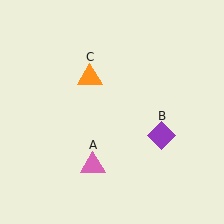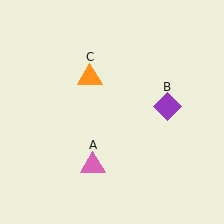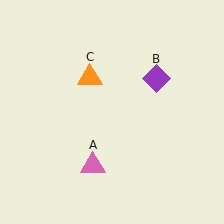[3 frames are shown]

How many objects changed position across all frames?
1 object changed position: purple diamond (object B).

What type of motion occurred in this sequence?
The purple diamond (object B) rotated counterclockwise around the center of the scene.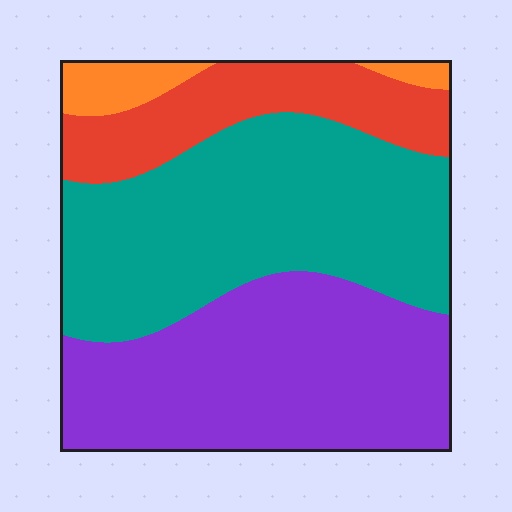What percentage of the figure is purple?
Purple takes up between a third and a half of the figure.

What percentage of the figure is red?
Red covers about 15% of the figure.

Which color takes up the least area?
Orange, at roughly 5%.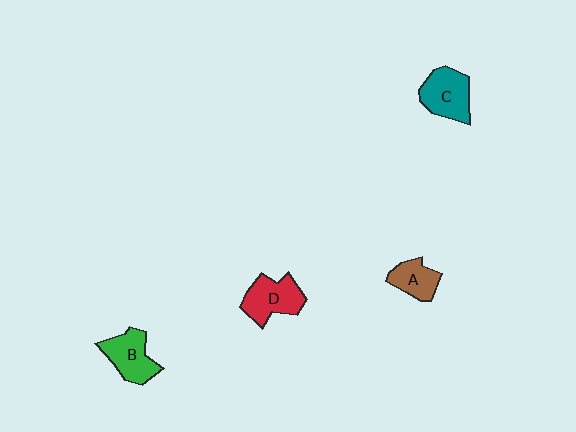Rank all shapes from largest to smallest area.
From largest to smallest: D (red), C (teal), B (green), A (brown).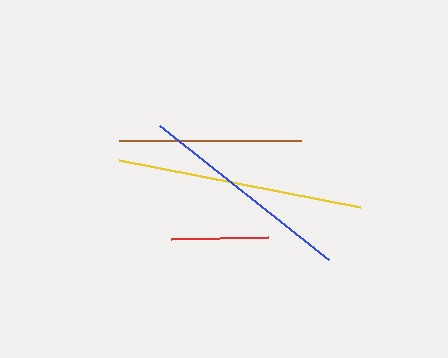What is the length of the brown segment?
The brown segment is approximately 182 pixels long.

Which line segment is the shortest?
The red line is the shortest at approximately 97 pixels.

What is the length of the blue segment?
The blue segment is approximately 216 pixels long.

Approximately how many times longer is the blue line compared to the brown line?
The blue line is approximately 1.2 times the length of the brown line.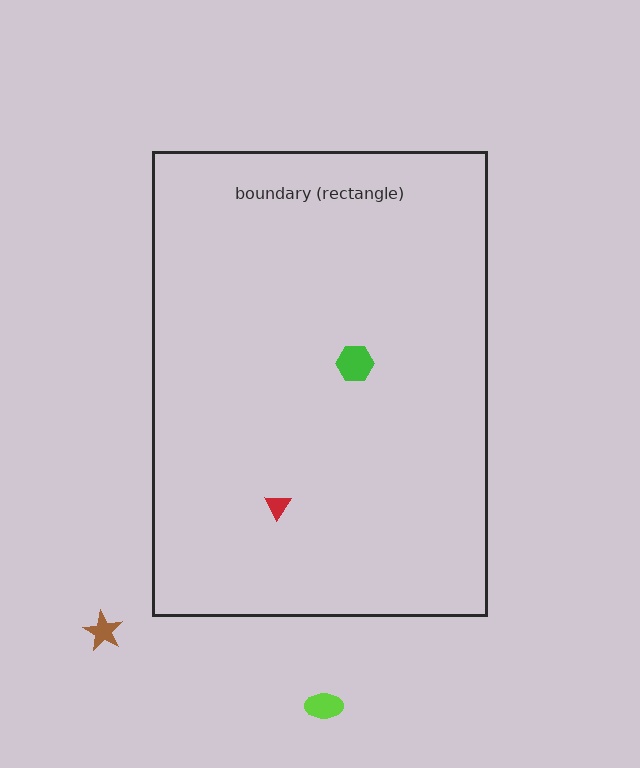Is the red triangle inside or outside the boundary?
Inside.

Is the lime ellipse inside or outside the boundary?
Outside.